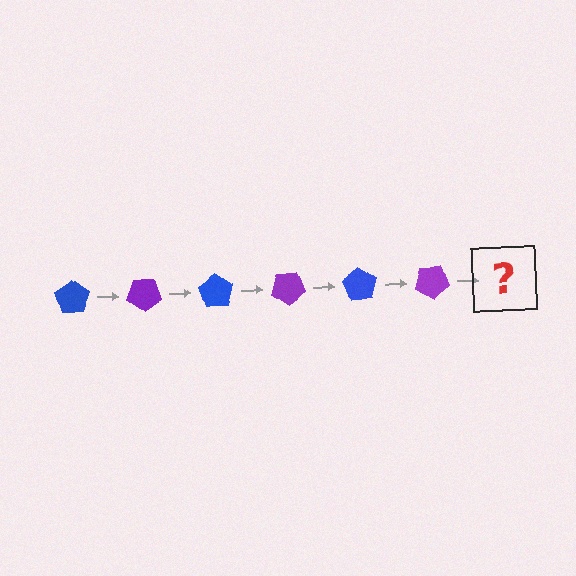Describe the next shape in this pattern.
It should be a blue pentagon, rotated 210 degrees from the start.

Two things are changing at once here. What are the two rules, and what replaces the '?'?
The two rules are that it rotates 35 degrees each step and the color cycles through blue and purple. The '?' should be a blue pentagon, rotated 210 degrees from the start.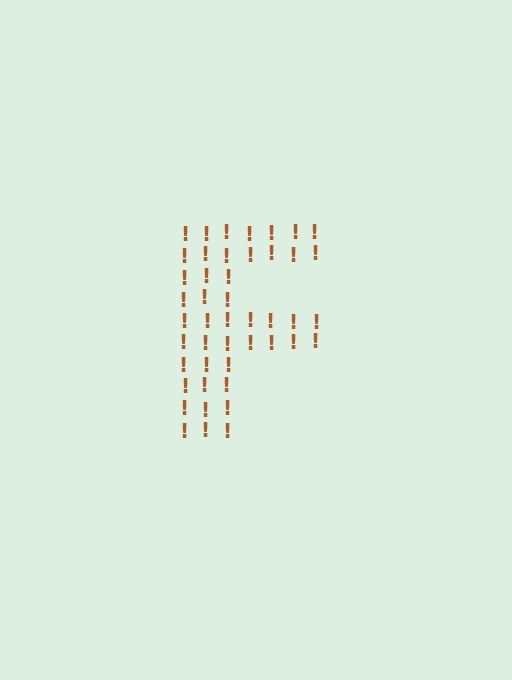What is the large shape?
The large shape is the letter F.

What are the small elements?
The small elements are exclamation marks.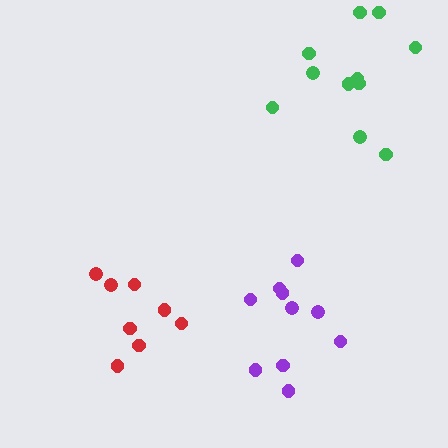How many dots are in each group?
Group 1: 11 dots, Group 2: 8 dots, Group 3: 10 dots (29 total).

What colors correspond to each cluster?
The clusters are colored: green, red, purple.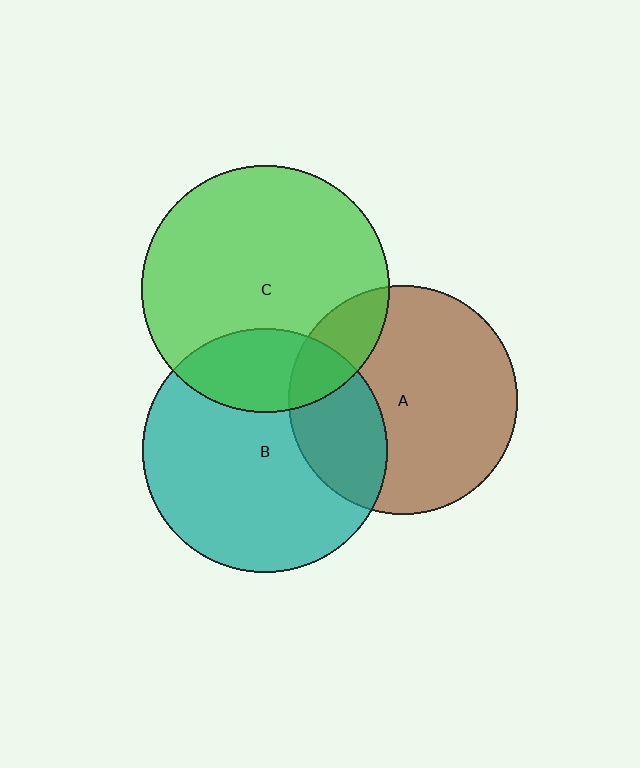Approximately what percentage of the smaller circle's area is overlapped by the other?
Approximately 15%.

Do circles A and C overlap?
Yes.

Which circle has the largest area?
Circle C (green).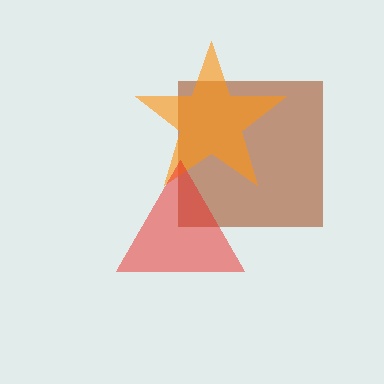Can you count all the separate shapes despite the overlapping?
Yes, there are 3 separate shapes.